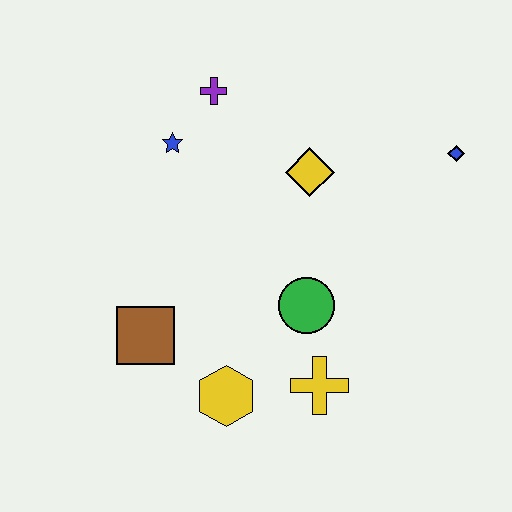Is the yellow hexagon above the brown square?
No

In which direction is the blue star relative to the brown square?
The blue star is above the brown square.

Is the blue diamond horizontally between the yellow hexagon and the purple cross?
No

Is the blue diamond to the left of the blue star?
No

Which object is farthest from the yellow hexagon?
The blue diamond is farthest from the yellow hexagon.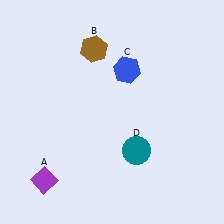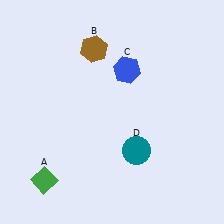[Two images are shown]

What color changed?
The diamond (A) changed from purple in Image 1 to green in Image 2.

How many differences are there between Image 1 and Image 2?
There is 1 difference between the two images.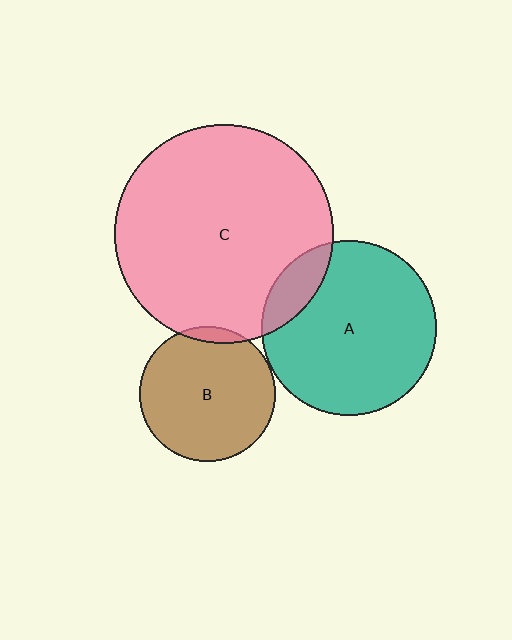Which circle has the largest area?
Circle C (pink).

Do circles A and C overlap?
Yes.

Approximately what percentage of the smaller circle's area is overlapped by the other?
Approximately 15%.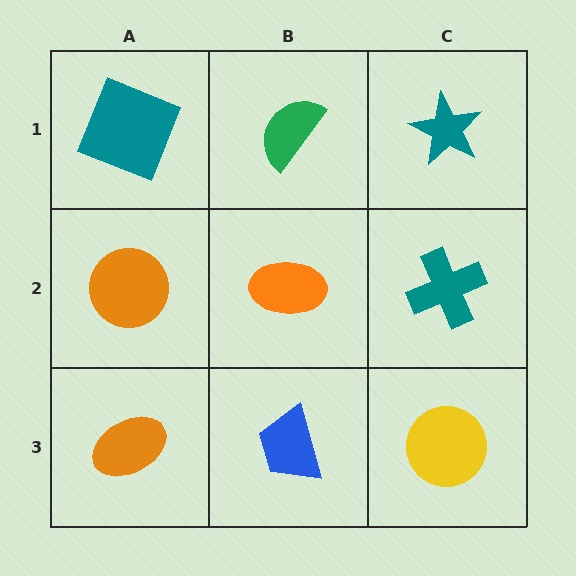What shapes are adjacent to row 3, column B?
An orange ellipse (row 2, column B), an orange ellipse (row 3, column A), a yellow circle (row 3, column C).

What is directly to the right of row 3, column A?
A blue trapezoid.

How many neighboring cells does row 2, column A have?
3.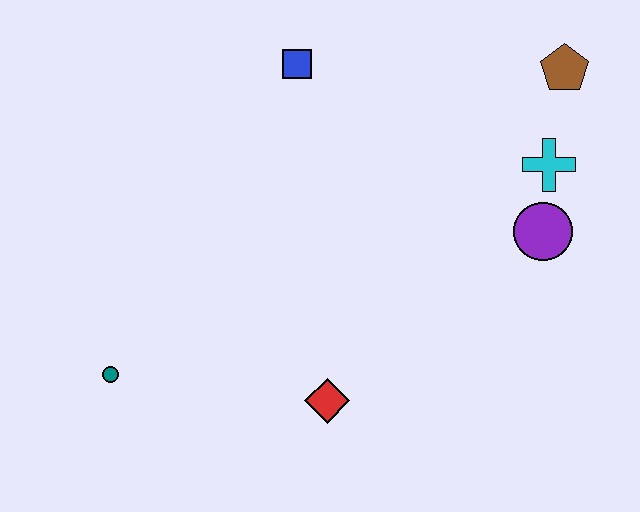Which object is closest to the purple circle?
The cyan cross is closest to the purple circle.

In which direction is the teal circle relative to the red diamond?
The teal circle is to the left of the red diamond.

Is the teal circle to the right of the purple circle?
No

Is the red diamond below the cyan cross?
Yes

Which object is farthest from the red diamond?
The brown pentagon is farthest from the red diamond.